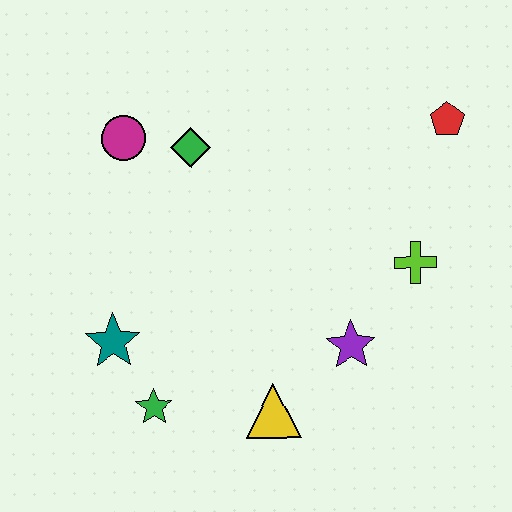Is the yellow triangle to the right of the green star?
Yes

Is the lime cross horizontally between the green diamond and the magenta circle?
No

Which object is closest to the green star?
The teal star is closest to the green star.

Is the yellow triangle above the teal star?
No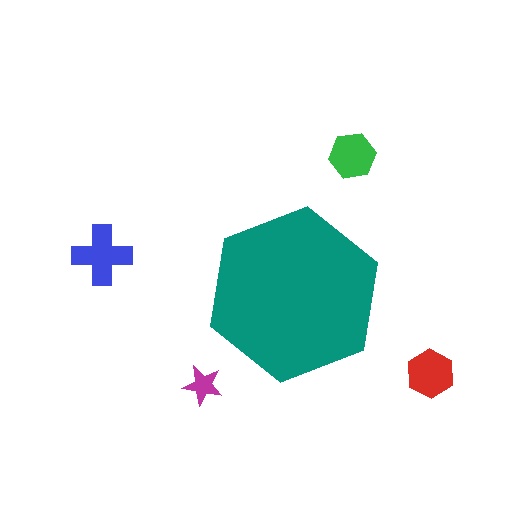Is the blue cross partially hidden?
No, the blue cross is fully visible.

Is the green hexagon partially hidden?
No, the green hexagon is fully visible.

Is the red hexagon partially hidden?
No, the red hexagon is fully visible.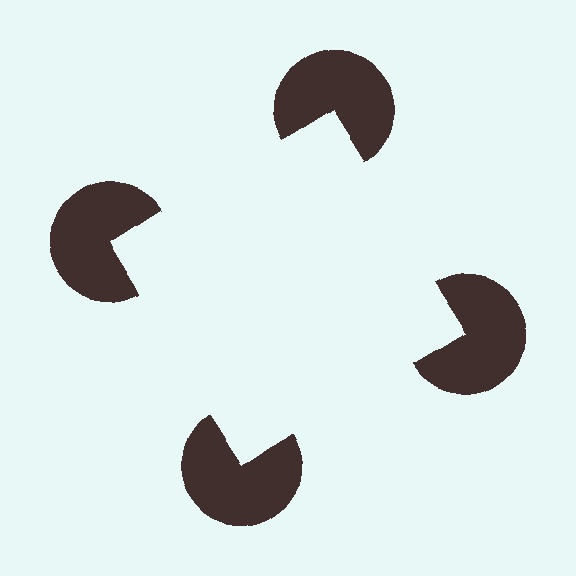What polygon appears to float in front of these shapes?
An illusory square — its edges are inferred from the aligned wedge cuts in the pac-man discs, not physically drawn.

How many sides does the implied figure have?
4 sides.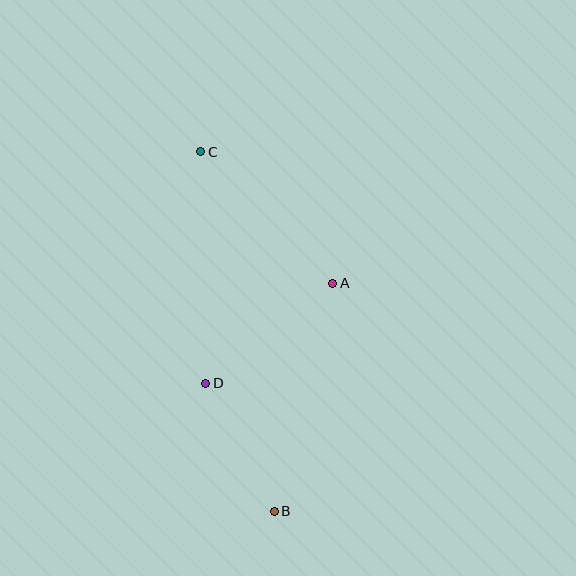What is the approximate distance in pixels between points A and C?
The distance between A and C is approximately 186 pixels.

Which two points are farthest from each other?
Points B and C are farthest from each other.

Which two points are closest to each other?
Points B and D are closest to each other.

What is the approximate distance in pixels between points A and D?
The distance between A and D is approximately 162 pixels.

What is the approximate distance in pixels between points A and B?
The distance between A and B is approximately 235 pixels.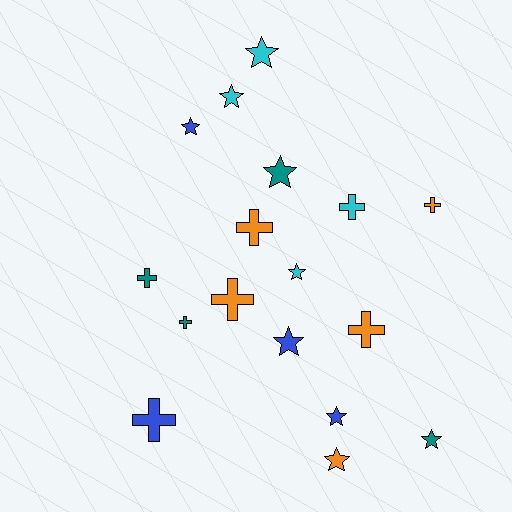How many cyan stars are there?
There are 3 cyan stars.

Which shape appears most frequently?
Star, with 9 objects.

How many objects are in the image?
There are 17 objects.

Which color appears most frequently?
Orange, with 5 objects.